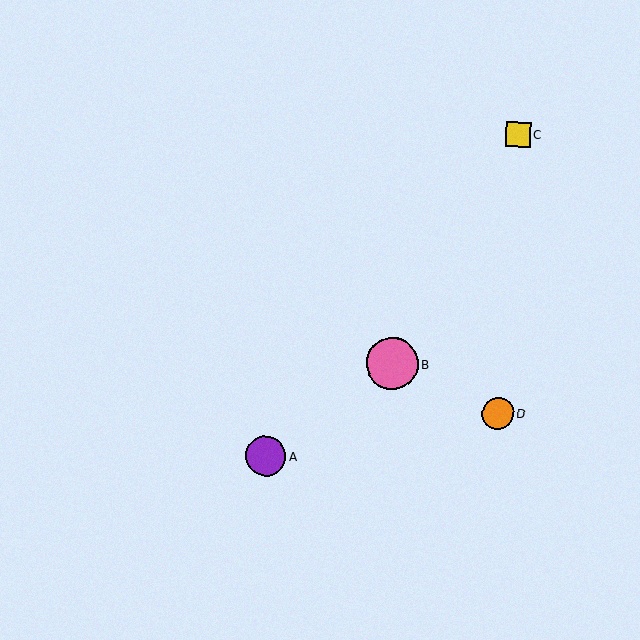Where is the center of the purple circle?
The center of the purple circle is at (266, 456).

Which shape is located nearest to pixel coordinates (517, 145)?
The yellow square (labeled C) at (518, 134) is nearest to that location.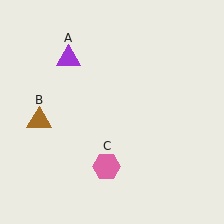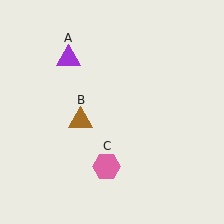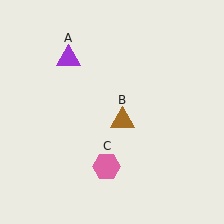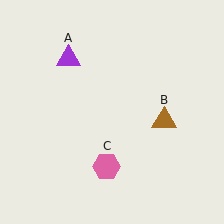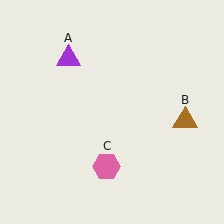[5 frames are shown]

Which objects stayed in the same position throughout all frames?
Purple triangle (object A) and pink hexagon (object C) remained stationary.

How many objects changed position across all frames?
1 object changed position: brown triangle (object B).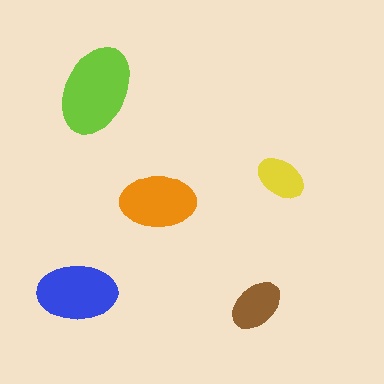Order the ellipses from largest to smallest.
the lime one, the blue one, the orange one, the brown one, the yellow one.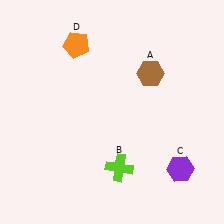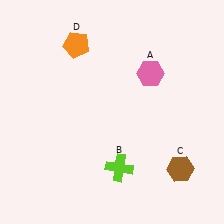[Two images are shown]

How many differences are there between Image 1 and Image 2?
There are 2 differences between the two images.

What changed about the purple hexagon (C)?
In Image 1, C is purple. In Image 2, it changed to brown.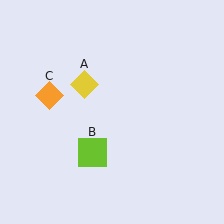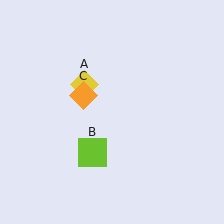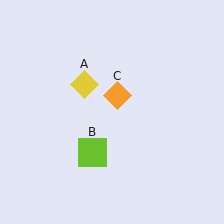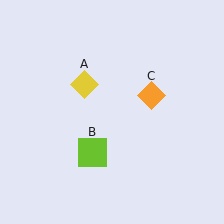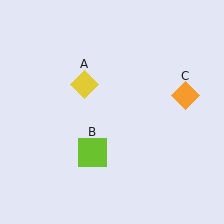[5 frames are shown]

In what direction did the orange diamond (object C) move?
The orange diamond (object C) moved right.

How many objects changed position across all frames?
1 object changed position: orange diamond (object C).